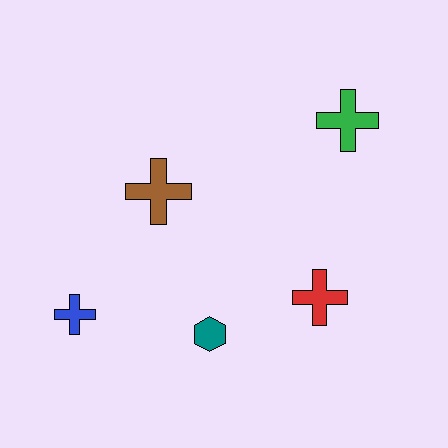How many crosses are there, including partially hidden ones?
There are 4 crosses.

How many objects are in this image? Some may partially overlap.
There are 5 objects.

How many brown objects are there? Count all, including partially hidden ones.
There is 1 brown object.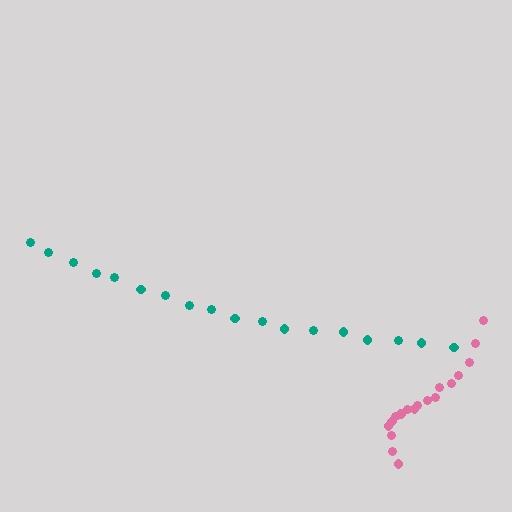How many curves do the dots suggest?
There are 2 distinct paths.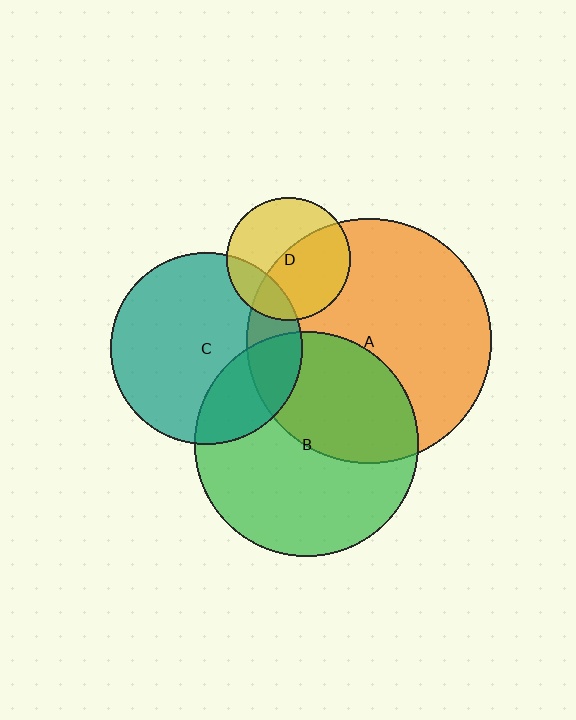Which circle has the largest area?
Circle A (orange).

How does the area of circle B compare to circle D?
Approximately 3.3 times.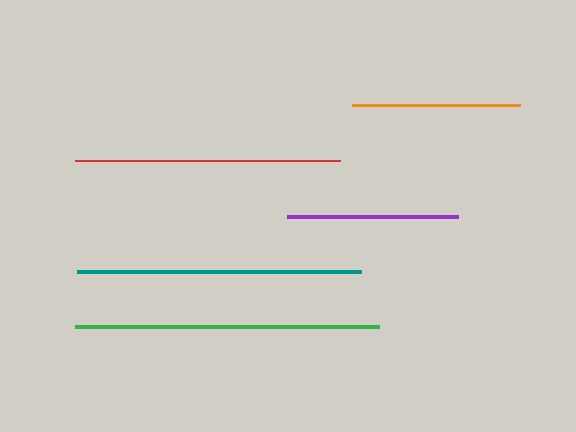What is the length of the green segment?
The green segment is approximately 304 pixels long.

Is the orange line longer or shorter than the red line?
The red line is longer than the orange line.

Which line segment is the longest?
The green line is the longest at approximately 304 pixels.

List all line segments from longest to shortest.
From longest to shortest: green, teal, red, purple, orange.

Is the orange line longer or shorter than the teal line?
The teal line is longer than the orange line.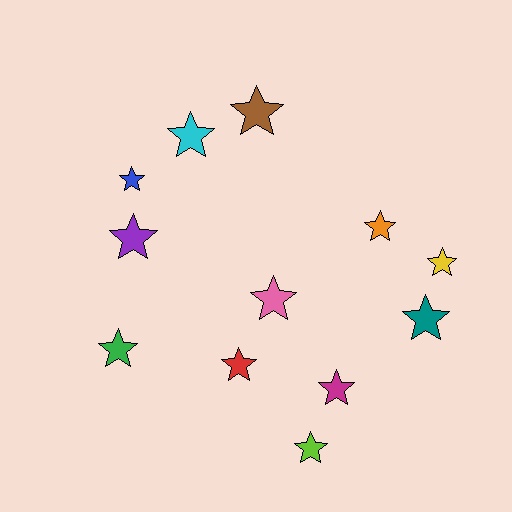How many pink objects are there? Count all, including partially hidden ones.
There is 1 pink object.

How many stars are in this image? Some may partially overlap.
There are 12 stars.